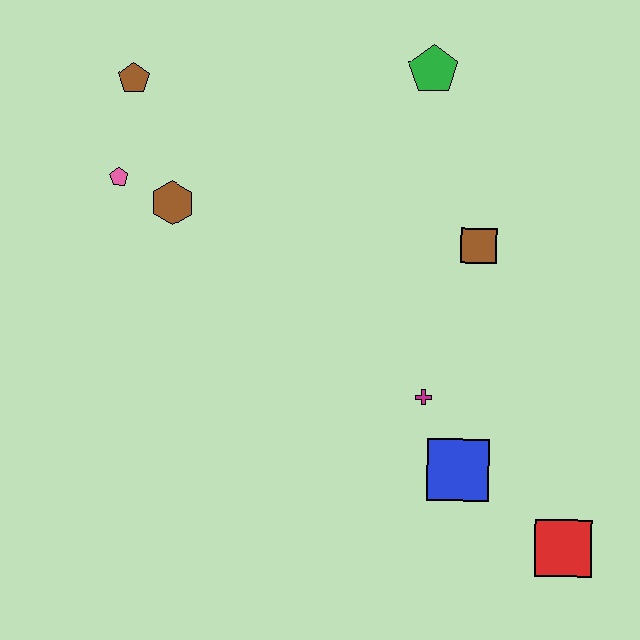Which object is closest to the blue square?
The magenta cross is closest to the blue square.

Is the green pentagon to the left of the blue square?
Yes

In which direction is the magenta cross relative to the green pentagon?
The magenta cross is below the green pentagon.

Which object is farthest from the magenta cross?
The brown pentagon is farthest from the magenta cross.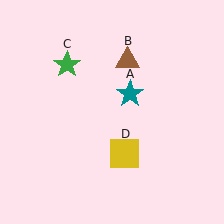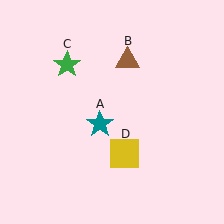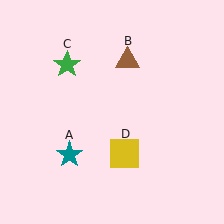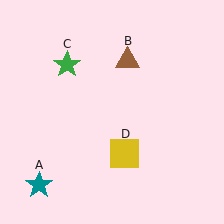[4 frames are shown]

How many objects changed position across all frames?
1 object changed position: teal star (object A).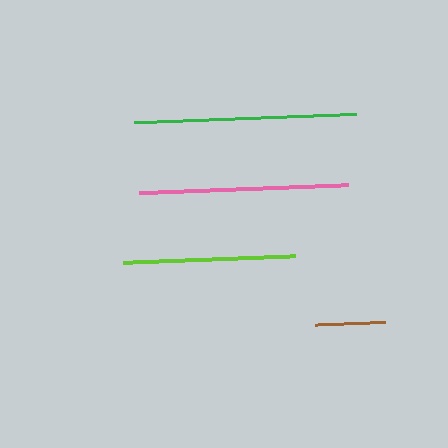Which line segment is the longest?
The green line is the longest at approximately 222 pixels.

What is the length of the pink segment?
The pink segment is approximately 209 pixels long.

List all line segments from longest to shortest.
From longest to shortest: green, pink, lime, brown.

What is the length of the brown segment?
The brown segment is approximately 70 pixels long.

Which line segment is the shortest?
The brown line is the shortest at approximately 70 pixels.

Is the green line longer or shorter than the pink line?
The green line is longer than the pink line.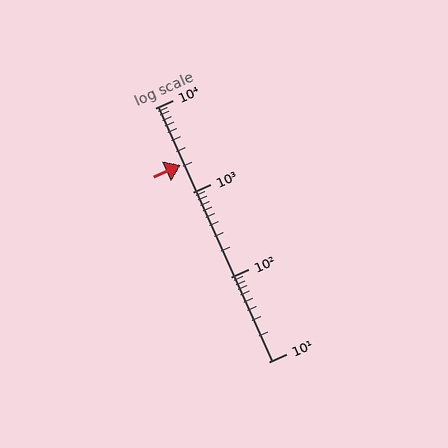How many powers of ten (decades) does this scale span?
The scale spans 3 decades, from 10 to 10000.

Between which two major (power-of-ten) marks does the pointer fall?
The pointer is between 1000 and 10000.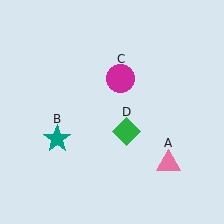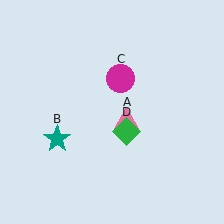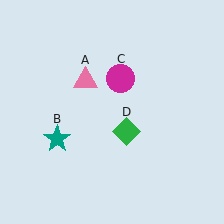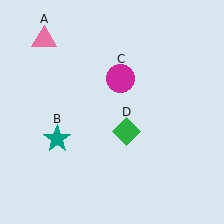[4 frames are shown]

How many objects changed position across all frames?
1 object changed position: pink triangle (object A).